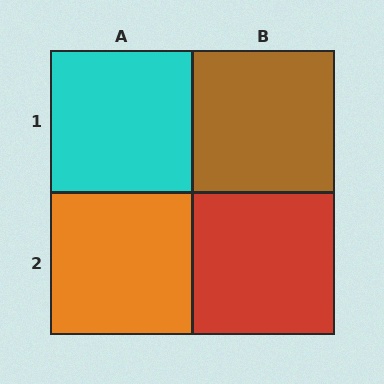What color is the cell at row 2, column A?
Orange.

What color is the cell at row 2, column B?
Red.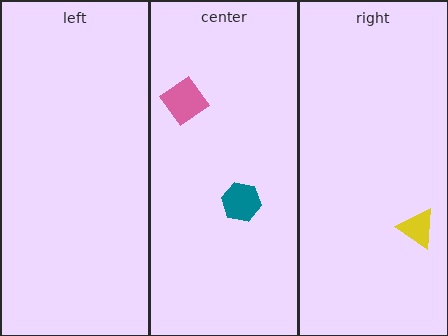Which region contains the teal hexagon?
The center region.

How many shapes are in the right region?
1.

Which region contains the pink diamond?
The center region.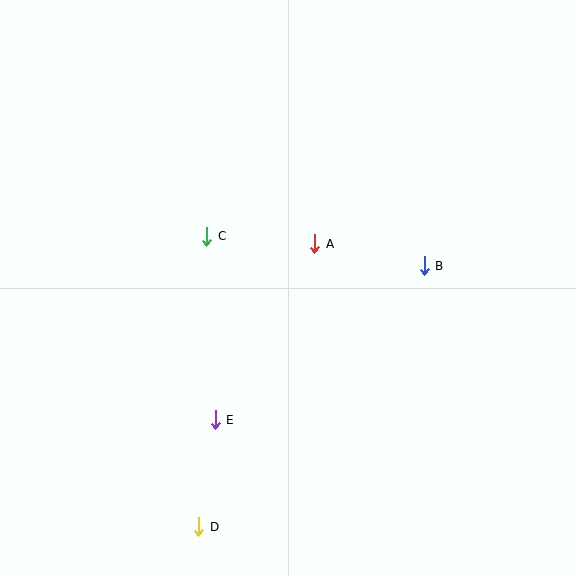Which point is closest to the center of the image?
Point A at (315, 244) is closest to the center.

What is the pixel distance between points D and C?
The distance between D and C is 291 pixels.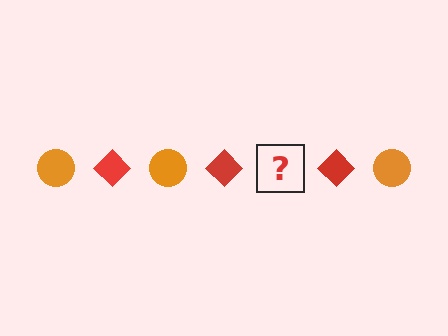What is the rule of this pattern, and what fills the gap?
The rule is that the pattern alternates between orange circle and red diamond. The gap should be filled with an orange circle.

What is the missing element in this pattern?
The missing element is an orange circle.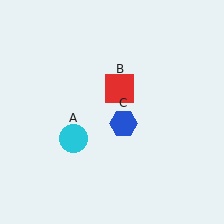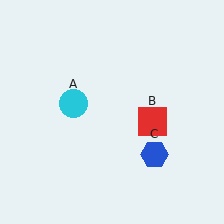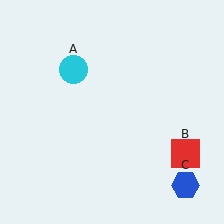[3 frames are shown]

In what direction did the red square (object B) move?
The red square (object B) moved down and to the right.